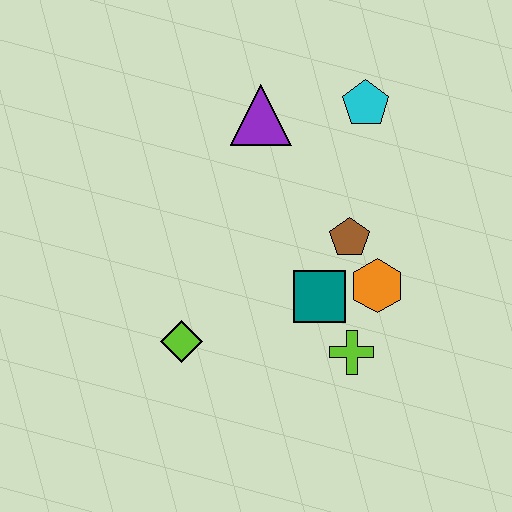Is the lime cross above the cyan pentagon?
No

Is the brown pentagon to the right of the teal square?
Yes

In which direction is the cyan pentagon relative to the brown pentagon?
The cyan pentagon is above the brown pentagon.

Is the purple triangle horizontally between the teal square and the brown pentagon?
No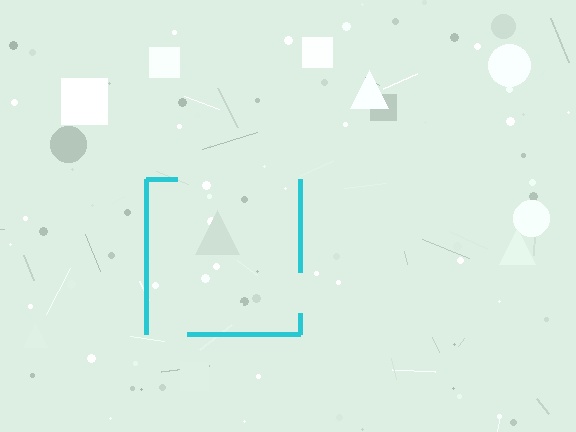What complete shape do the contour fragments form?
The contour fragments form a square.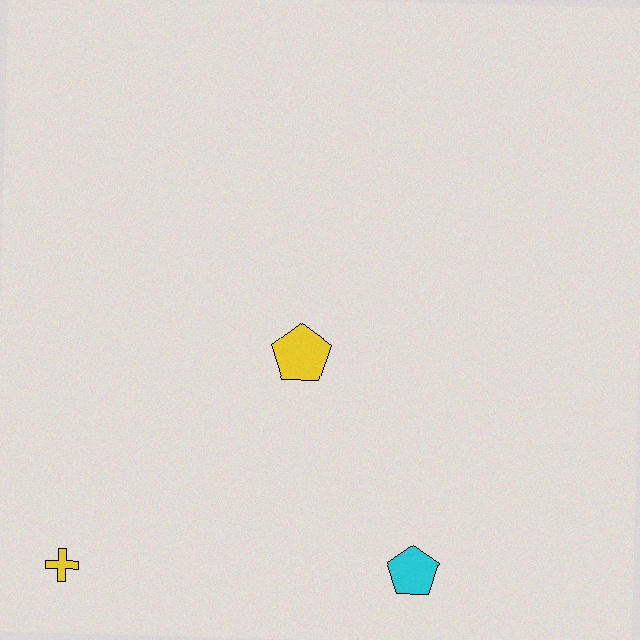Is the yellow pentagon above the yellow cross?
Yes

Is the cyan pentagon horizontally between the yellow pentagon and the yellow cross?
No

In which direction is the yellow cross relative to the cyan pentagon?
The yellow cross is to the left of the cyan pentagon.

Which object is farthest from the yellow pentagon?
The yellow cross is farthest from the yellow pentagon.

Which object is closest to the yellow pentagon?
The cyan pentagon is closest to the yellow pentagon.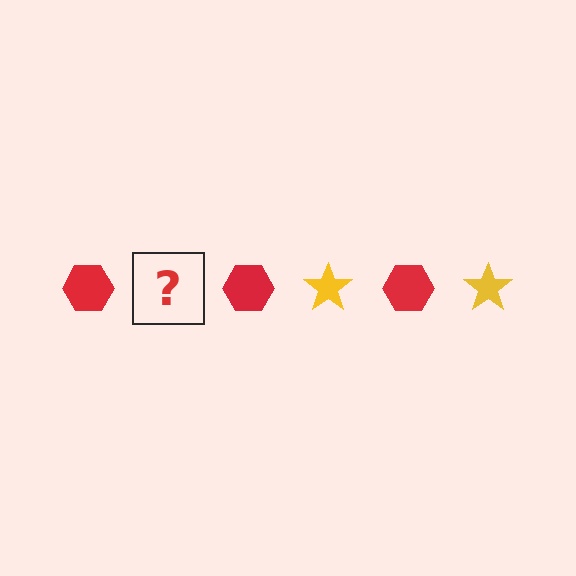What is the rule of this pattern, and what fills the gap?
The rule is that the pattern alternates between red hexagon and yellow star. The gap should be filled with a yellow star.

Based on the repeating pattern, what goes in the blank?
The blank should be a yellow star.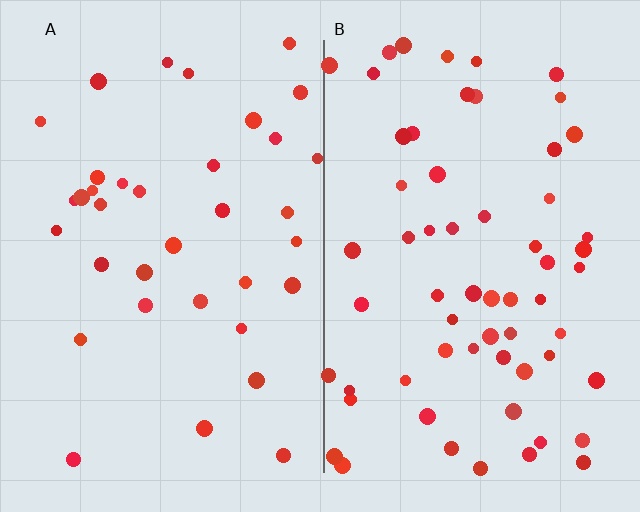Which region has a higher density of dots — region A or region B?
B (the right).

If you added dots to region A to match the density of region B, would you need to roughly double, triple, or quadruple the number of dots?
Approximately double.